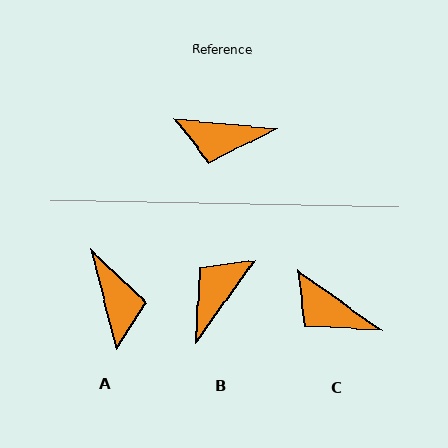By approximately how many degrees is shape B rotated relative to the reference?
Approximately 121 degrees clockwise.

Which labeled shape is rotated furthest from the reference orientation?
B, about 121 degrees away.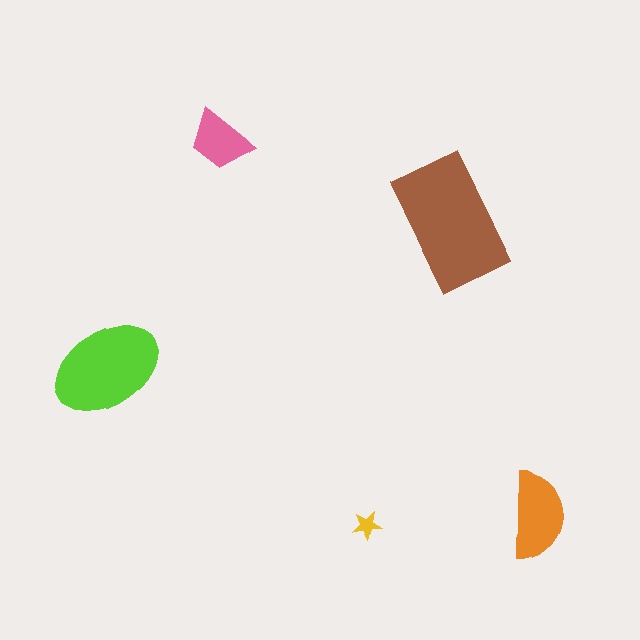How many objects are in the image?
There are 5 objects in the image.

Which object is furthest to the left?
The lime ellipse is leftmost.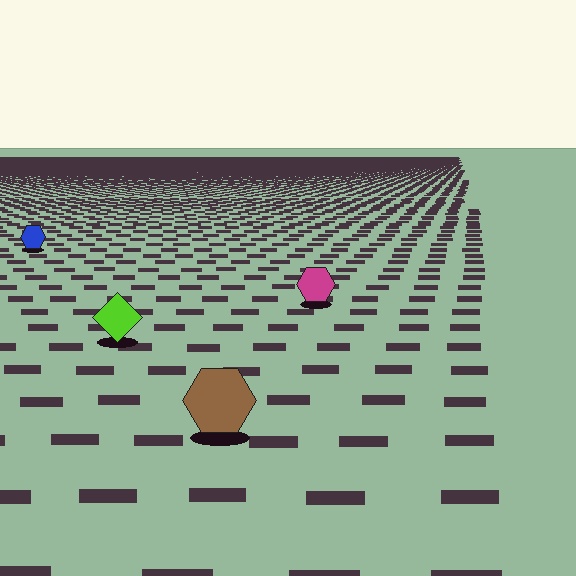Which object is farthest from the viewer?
The blue hexagon is farthest from the viewer. It appears smaller and the ground texture around it is denser.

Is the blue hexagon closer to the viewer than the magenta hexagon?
No. The magenta hexagon is closer — you can tell from the texture gradient: the ground texture is coarser near it.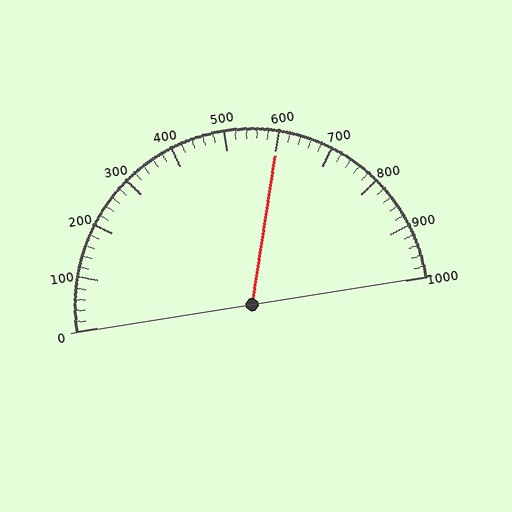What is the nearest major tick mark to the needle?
The nearest major tick mark is 600.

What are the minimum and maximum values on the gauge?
The gauge ranges from 0 to 1000.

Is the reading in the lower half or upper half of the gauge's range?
The reading is in the upper half of the range (0 to 1000).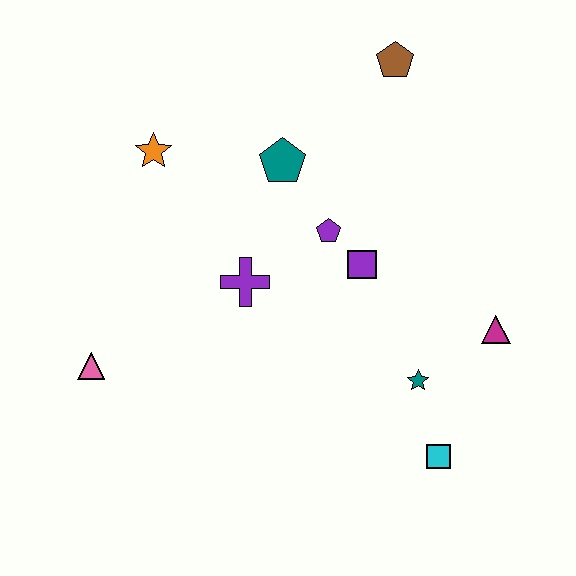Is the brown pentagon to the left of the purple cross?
No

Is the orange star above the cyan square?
Yes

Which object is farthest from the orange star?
The cyan square is farthest from the orange star.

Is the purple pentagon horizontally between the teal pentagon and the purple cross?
No